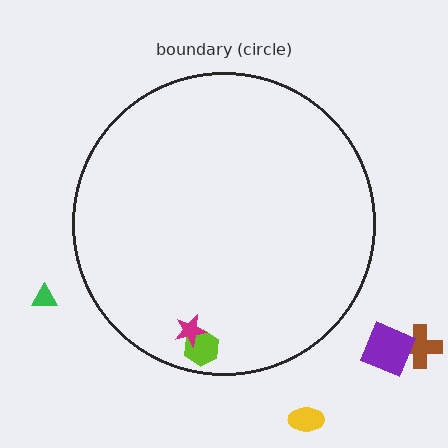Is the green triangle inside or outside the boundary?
Outside.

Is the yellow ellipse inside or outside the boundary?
Outside.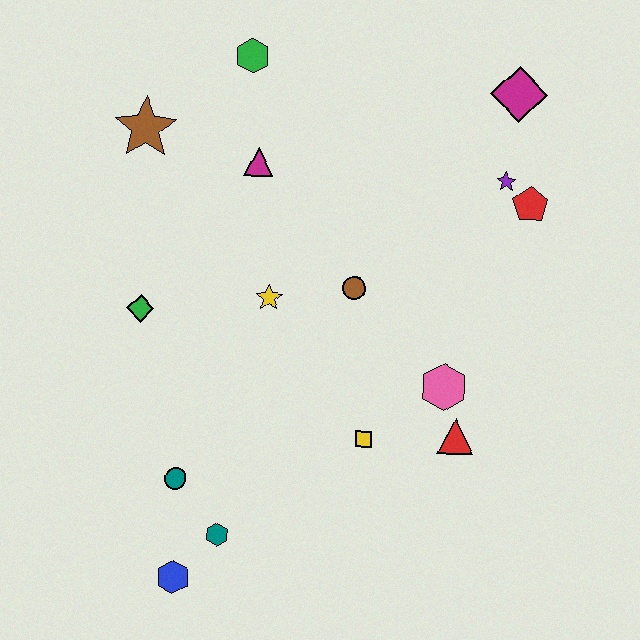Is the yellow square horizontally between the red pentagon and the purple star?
No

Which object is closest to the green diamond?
The yellow star is closest to the green diamond.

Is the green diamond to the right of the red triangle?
No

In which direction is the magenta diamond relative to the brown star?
The magenta diamond is to the right of the brown star.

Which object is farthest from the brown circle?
The blue hexagon is farthest from the brown circle.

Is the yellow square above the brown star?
No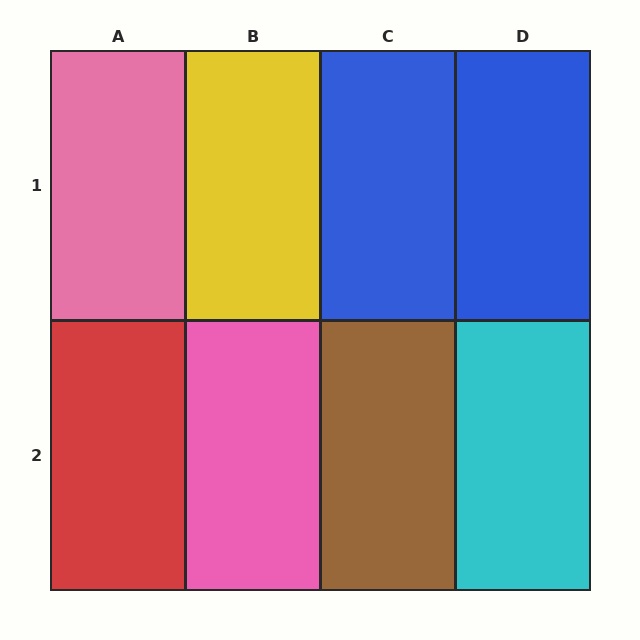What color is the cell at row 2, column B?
Pink.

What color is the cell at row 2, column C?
Brown.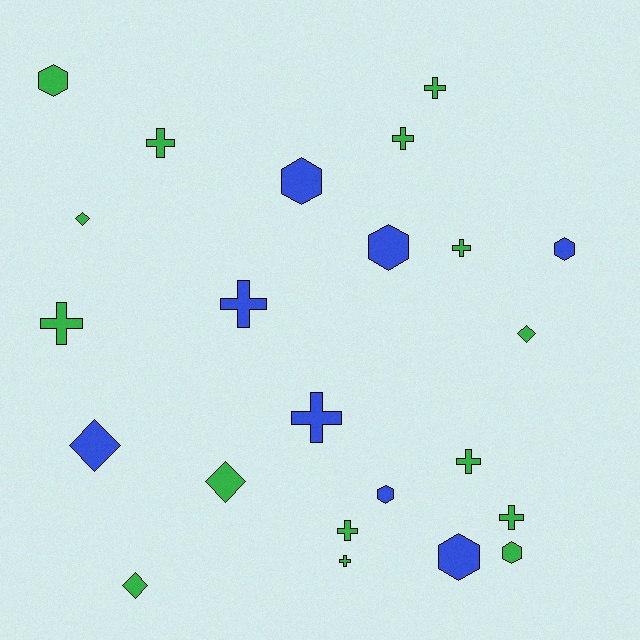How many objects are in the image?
There are 23 objects.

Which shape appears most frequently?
Cross, with 11 objects.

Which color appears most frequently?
Green, with 15 objects.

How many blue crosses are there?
There are 2 blue crosses.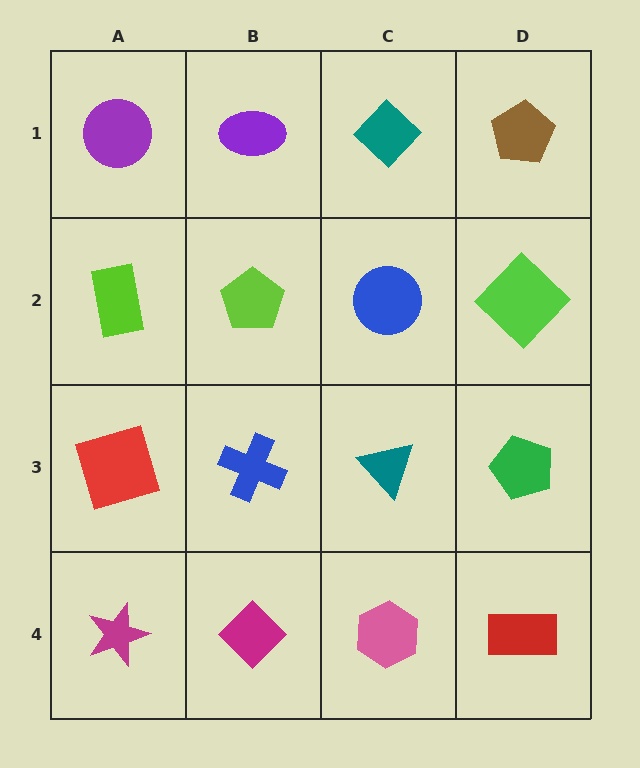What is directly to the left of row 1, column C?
A purple ellipse.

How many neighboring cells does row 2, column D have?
3.